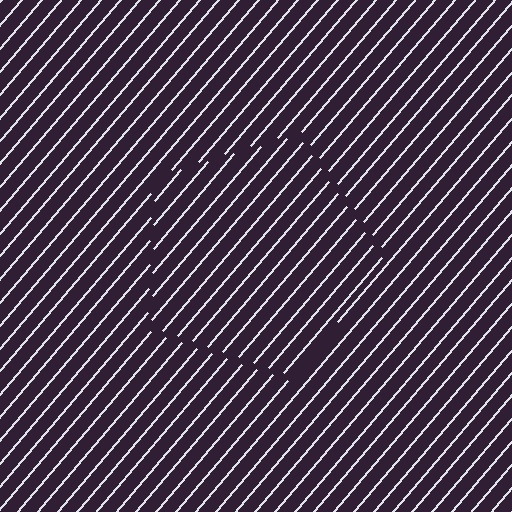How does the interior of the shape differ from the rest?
The interior of the shape contains the same grating, shifted by half a period — the contour is defined by the phase discontinuity where line-ends from the inner and outer gratings abut.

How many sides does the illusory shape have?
5 sides — the line-ends trace a pentagon.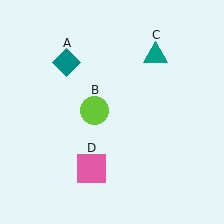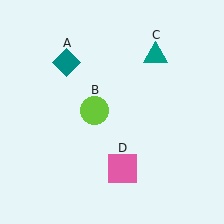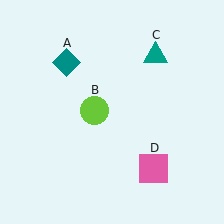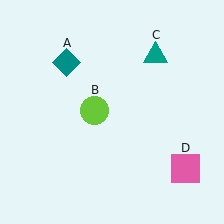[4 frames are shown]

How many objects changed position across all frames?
1 object changed position: pink square (object D).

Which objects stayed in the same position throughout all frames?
Teal diamond (object A) and lime circle (object B) and teal triangle (object C) remained stationary.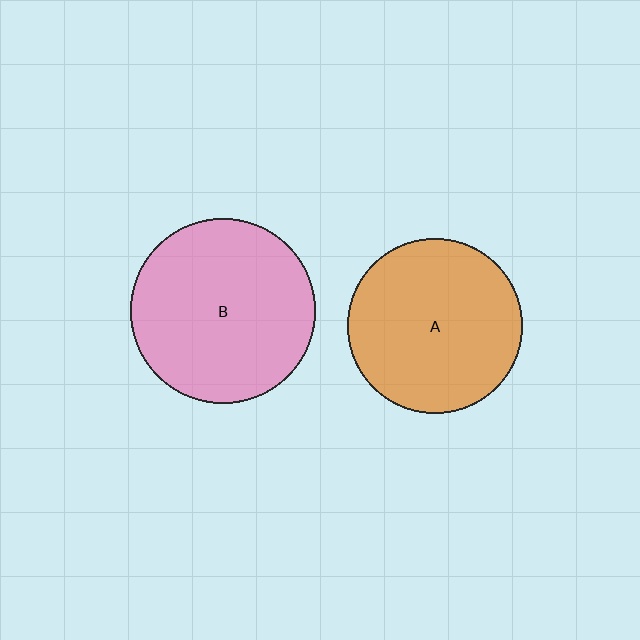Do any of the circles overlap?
No, none of the circles overlap.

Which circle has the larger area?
Circle B (pink).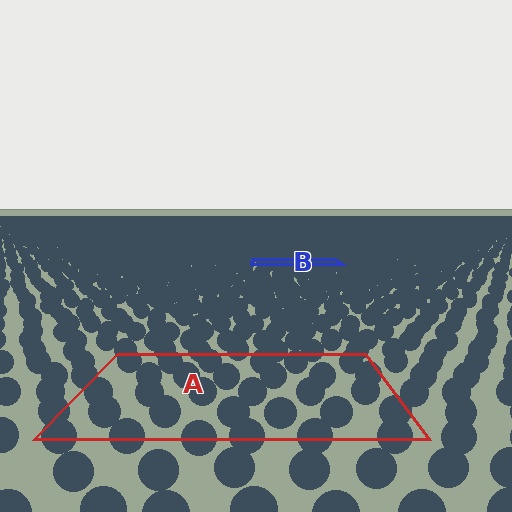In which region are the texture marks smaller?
The texture marks are smaller in region B, because it is farther away.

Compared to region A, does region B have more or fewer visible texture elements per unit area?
Region B has more texture elements per unit area — they are packed more densely because it is farther away.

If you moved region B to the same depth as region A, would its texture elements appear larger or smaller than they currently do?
They would appear larger. At a closer depth, the same texture elements are projected at a bigger on-screen size.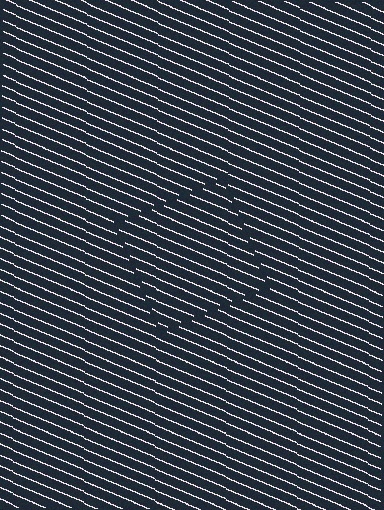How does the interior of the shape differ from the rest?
The interior of the shape contains the same grating, shifted by half a period — the contour is defined by the phase discontinuity where line-ends from the inner and outer gratings abut.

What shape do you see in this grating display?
An illusory square. The interior of the shape contains the same grating, shifted by half a period — the contour is defined by the phase discontinuity where line-ends from the inner and outer gratings abut.